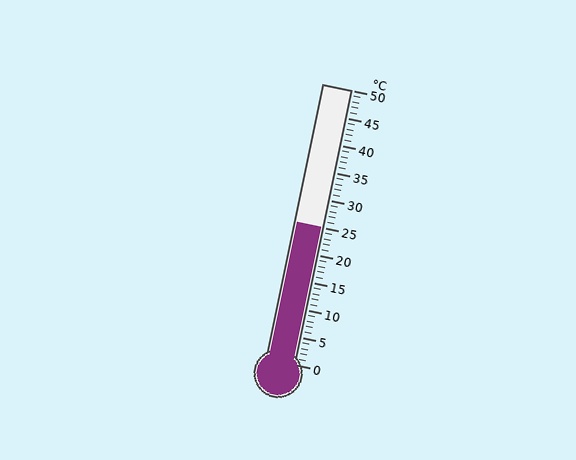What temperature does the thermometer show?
The thermometer shows approximately 25°C.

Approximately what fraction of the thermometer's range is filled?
The thermometer is filled to approximately 50% of its range.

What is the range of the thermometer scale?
The thermometer scale ranges from 0°C to 50°C.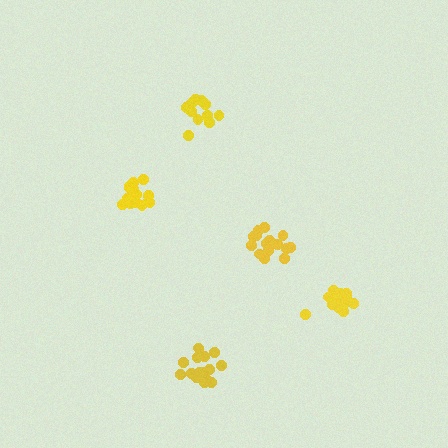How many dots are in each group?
Group 1: 15 dots, Group 2: 17 dots, Group 3: 13 dots, Group 4: 15 dots, Group 5: 15 dots (75 total).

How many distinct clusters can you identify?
There are 5 distinct clusters.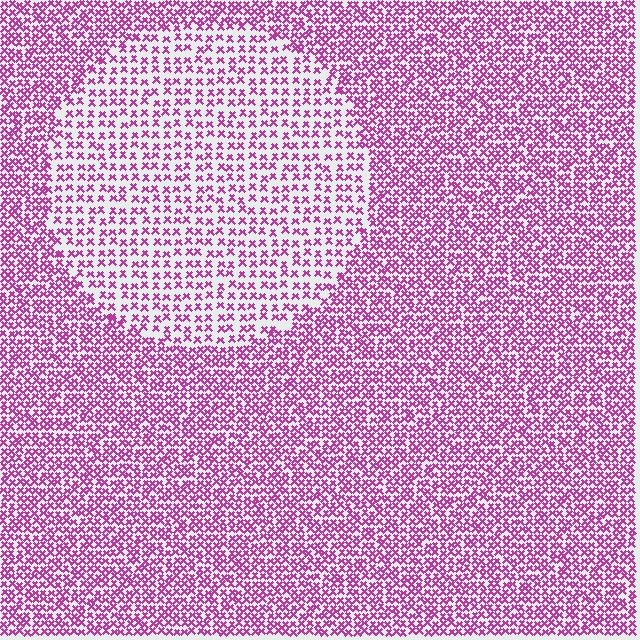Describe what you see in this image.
The image contains small magenta elements arranged at two different densities. A circle-shaped region is visible where the elements are less densely packed than the surrounding area.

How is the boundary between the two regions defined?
The boundary is defined by a change in element density (approximately 1.9x ratio). All elements are the same color, size, and shape.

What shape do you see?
I see a circle.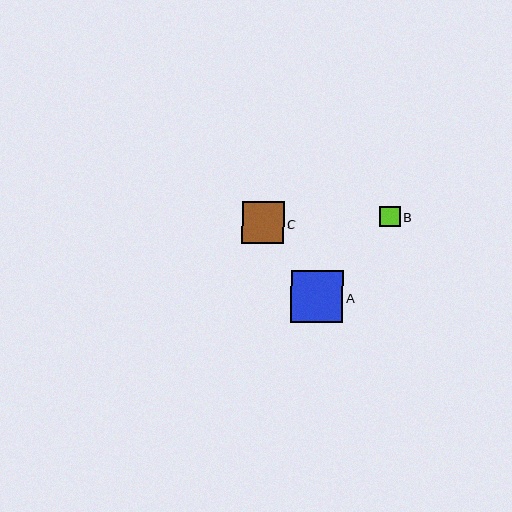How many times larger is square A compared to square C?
Square A is approximately 1.2 times the size of square C.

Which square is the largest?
Square A is the largest with a size of approximately 52 pixels.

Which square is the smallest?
Square B is the smallest with a size of approximately 21 pixels.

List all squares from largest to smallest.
From largest to smallest: A, C, B.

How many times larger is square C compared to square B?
Square C is approximately 2.0 times the size of square B.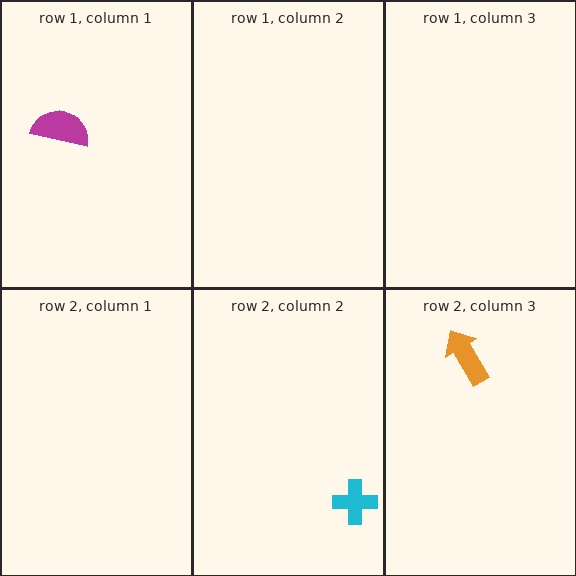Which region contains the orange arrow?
The row 2, column 3 region.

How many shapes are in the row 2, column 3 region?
1.